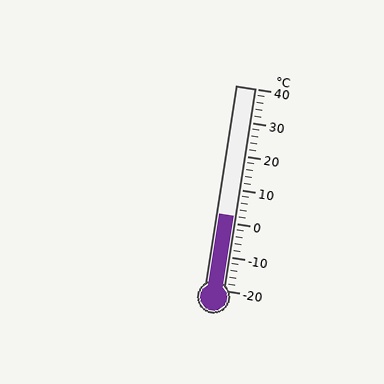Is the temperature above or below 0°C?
The temperature is above 0°C.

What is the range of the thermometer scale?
The thermometer scale ranges from -20°C to 40°C.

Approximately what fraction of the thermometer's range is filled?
The thermometer is filled to approximately 35% of its range.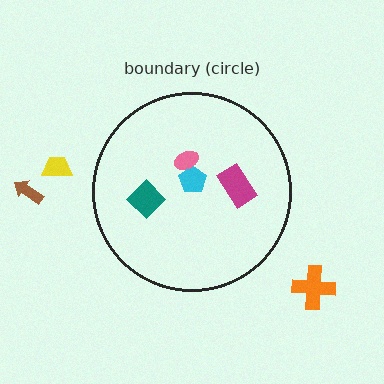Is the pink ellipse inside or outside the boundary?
Inside.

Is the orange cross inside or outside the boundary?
Outside.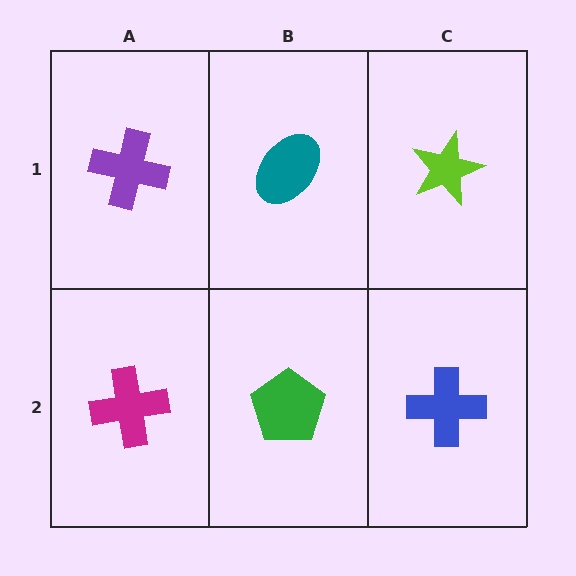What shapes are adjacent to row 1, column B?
A green pentagon (row 2, column B), a purple cross (row 1, column A), a lime star (row 1, column C).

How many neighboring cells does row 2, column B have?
3.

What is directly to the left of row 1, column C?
A teal ellipse.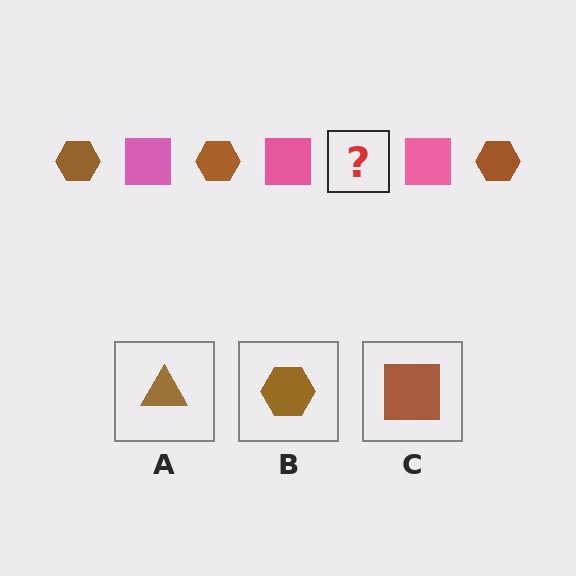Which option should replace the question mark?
Option B.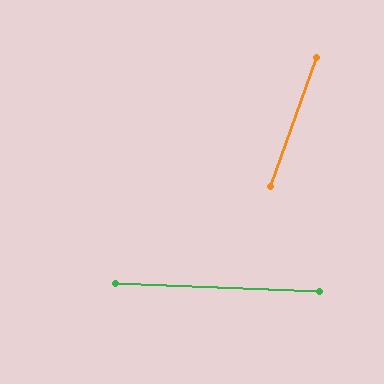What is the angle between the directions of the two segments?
Approximately 73 degrees.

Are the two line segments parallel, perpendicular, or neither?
Neither parallel nor perpendicular — they differ by about 73°.